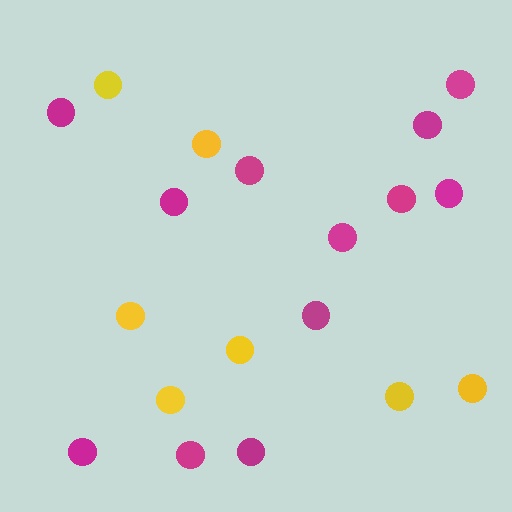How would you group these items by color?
There are 2 groups: one group of magenta circles (12) and one group of yellow circles (7).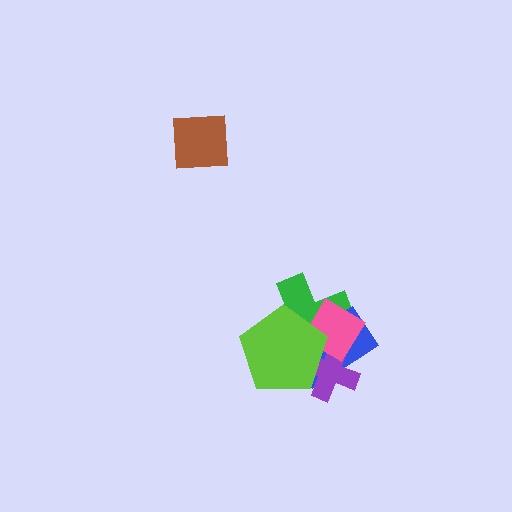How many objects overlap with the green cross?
4 objects overlap with the green cross.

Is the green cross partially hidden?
Yes, it is partially covered by another shape.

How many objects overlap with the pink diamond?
4 objects overlap with the pink diamond.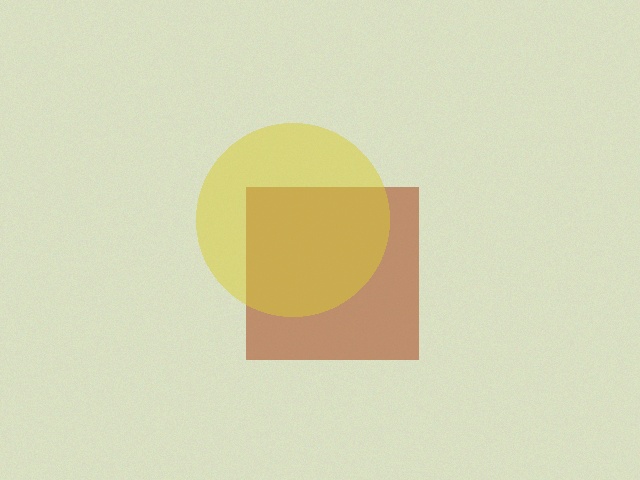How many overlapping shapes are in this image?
There are 2 overlapping shapes in the image.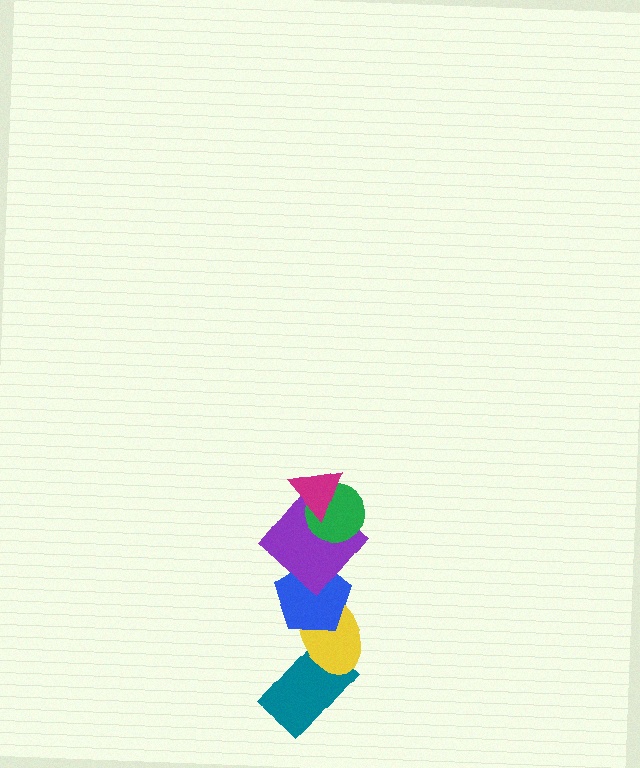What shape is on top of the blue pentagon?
The purple diamond is on top of the blue pentagon.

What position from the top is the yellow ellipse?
The yellow ellipse is 5th from the top.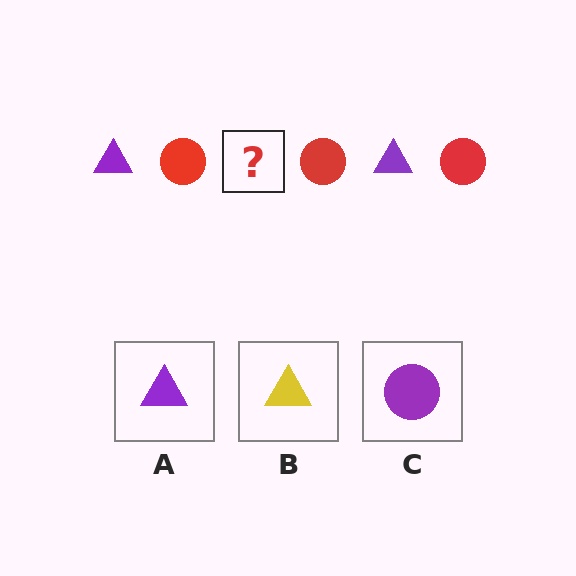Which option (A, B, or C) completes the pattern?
A.